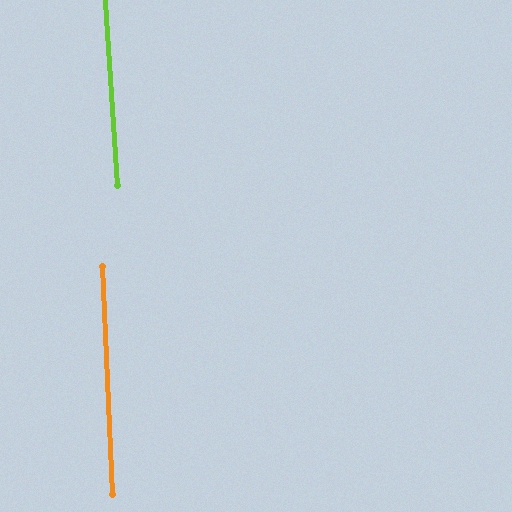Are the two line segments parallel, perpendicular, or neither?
Parallel — their directions differ by only 1.3°.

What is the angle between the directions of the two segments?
Approximately 1 degree.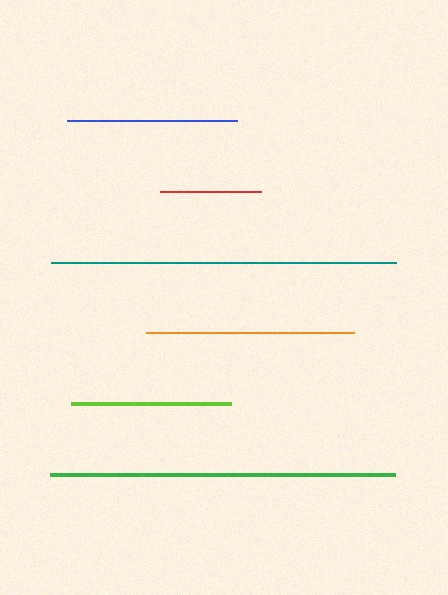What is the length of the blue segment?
The blue segment is approximately 170 pixels long.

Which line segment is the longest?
The green line is the longest at approximately 345 pixels.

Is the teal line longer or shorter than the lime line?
The teal line is longer than the lime line.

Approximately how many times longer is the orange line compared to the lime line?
The orange line is approximately 1.3 times the length of the lime line.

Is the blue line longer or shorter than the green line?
The green line is longer than the blue line.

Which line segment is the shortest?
The red line is the shortest at approximately 101 pixels.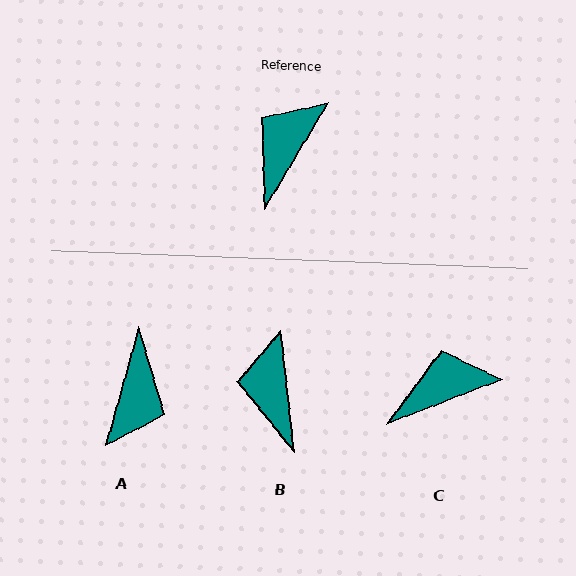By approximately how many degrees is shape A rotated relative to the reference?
Approximately 165 degrees clockwise.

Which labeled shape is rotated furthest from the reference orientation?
A, about 165 degrees away.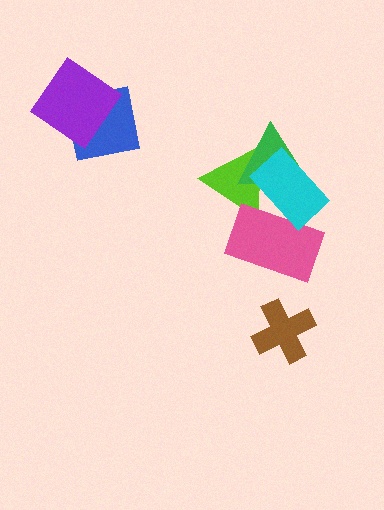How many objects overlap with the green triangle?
2 objects overlap with the green triangle.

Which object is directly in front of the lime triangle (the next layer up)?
The pink rectangle is directly in front of the lime triangle.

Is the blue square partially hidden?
Yes, it is partially covered by another shape.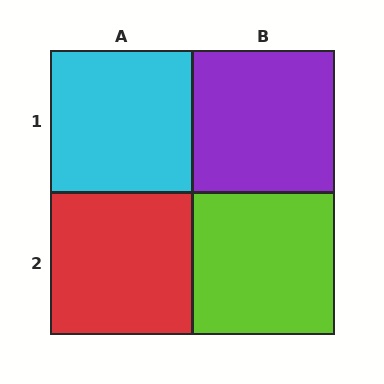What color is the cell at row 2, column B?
Lime.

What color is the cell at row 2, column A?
Red.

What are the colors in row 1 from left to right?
Cyan, purple.